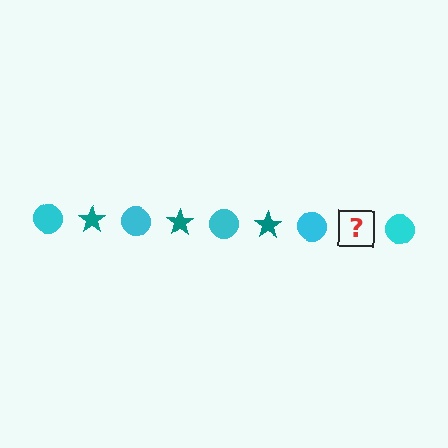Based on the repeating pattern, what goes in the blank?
The blank should be a teal star.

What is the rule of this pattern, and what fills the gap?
The rule is that the pattern alternates between cyan circle and teal star. The gap should be filled with a teal star.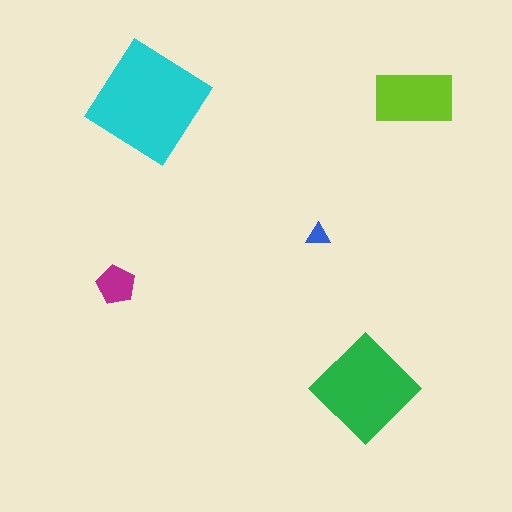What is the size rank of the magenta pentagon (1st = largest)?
4th.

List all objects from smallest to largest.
The blue triangle, the magenta pentagon, the lime rectangle, the green diamond, the cyan diamond.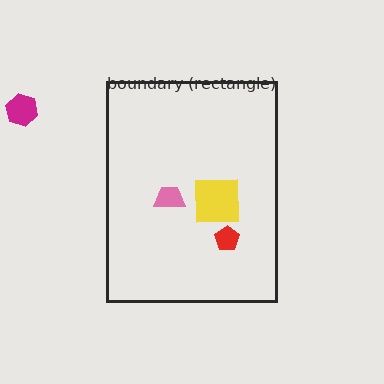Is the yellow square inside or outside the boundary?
Inside.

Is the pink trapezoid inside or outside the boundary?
Inside.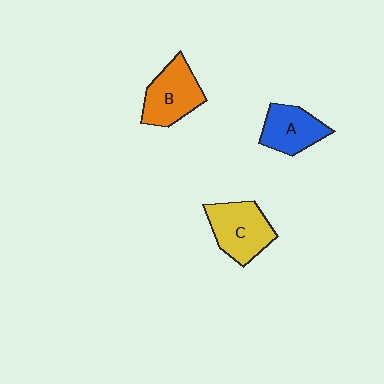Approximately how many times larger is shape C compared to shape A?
Approximately 1.2 times.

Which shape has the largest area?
Shape C (yellow).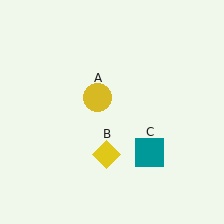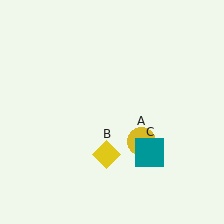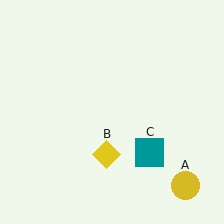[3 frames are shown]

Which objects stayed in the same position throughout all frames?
Yellow diamond (object B) and teal square (object C) remained stationary.